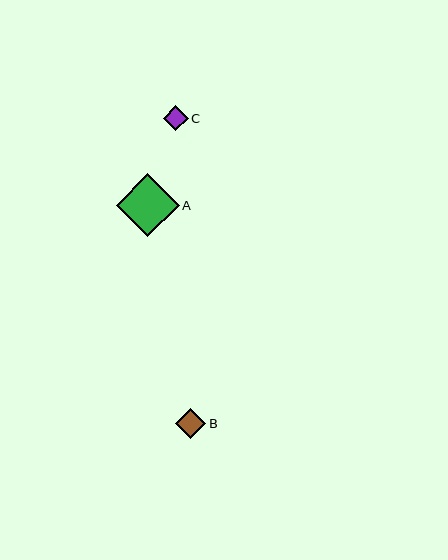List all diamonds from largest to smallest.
From largest to smallest: A, B, C.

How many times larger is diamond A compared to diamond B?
Diamond A is approximately 2.1 times the size of diamond B.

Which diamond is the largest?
Diamond A is the largest with a size of approximately 63 pixels.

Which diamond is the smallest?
Diamond C is the smallest with a size of approximately 25 pixels.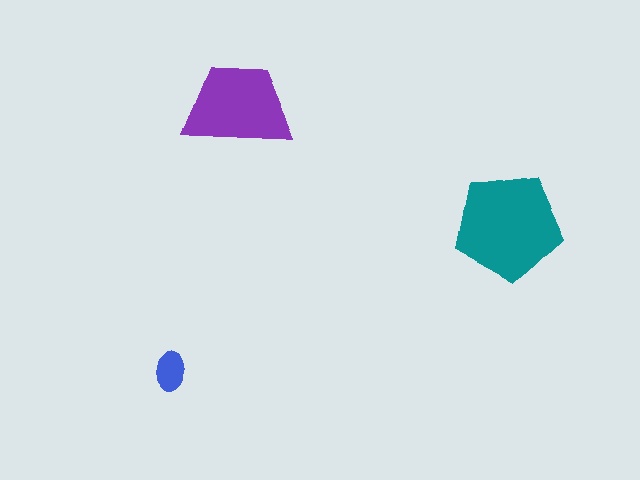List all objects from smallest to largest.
The blue ellipse, the purple trapezoid, the teal pentagon.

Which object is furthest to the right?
The teal pentagon is rightmost.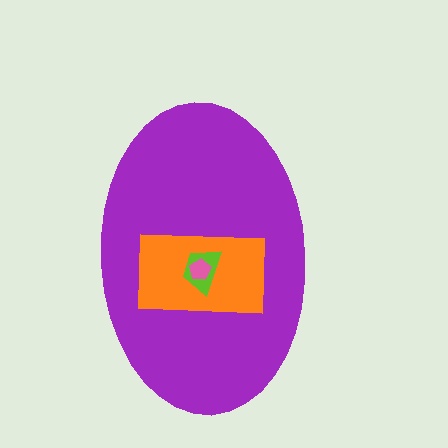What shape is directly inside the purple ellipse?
The orange rectangle.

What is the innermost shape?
The pink pentagon.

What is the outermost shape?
The purple ellipse.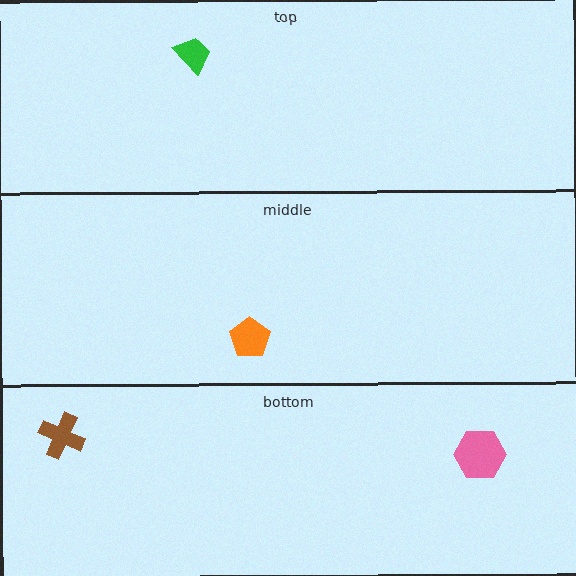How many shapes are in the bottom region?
2.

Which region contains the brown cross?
The bottom region.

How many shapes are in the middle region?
1.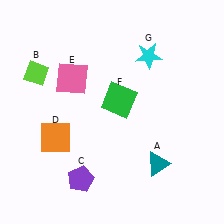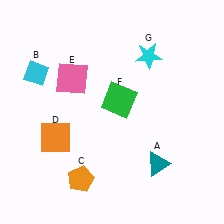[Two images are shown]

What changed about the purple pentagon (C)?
In Image 1, C is purple. In Image 2, it changed to orange.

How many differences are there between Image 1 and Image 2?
There are 2 differences between the two images.